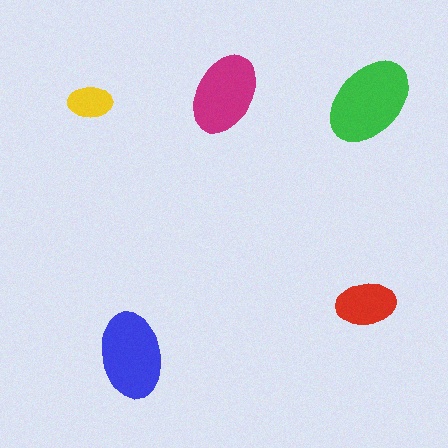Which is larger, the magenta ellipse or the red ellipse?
The magenta one.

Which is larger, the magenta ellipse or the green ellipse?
The green one.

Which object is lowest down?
The blue ellipse is bottommost.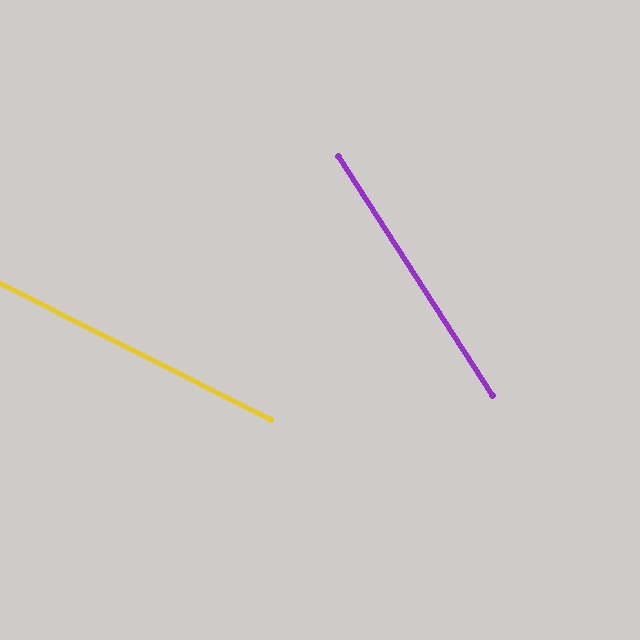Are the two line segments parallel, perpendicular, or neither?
Neither parallel nor perpendicular — they differ by about 31°.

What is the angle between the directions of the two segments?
Approximately 31 degrees.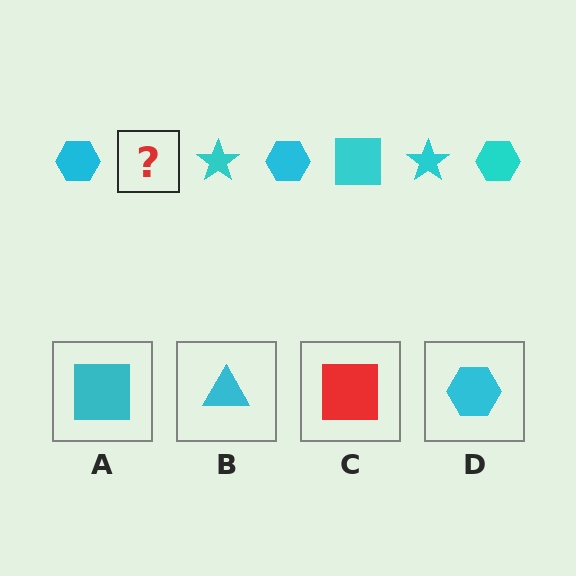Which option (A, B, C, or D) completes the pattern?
A.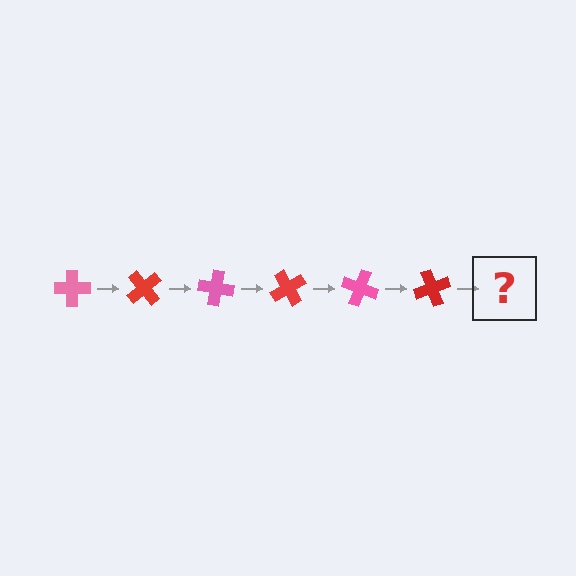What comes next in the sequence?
The next element should be a pink cross, rotated 300 degrees from the start.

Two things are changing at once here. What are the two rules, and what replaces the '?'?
The two rules are that it rotates 50 degrees each step and the color cycles through pink and red. The '?' should be a pink cross, rotated 300 degrees from the start.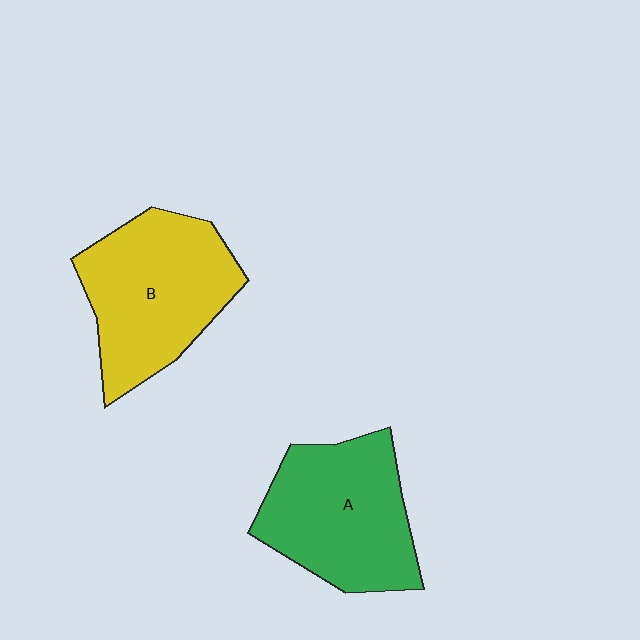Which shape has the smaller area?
Shape A (green).